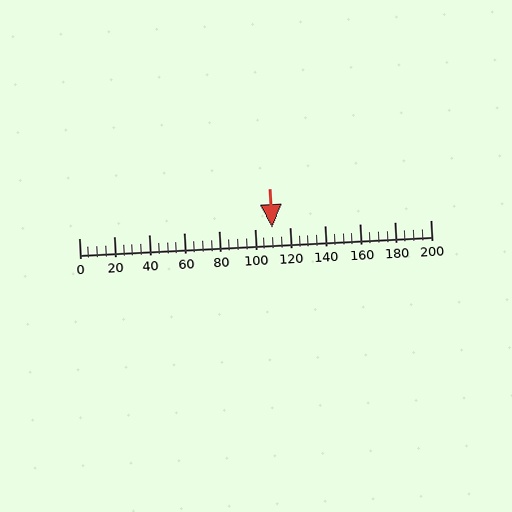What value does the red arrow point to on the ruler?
The red arrow points to approximately 110.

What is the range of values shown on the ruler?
The ruler shows values from 0 to 200.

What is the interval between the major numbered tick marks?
The major tick marks are spaced 20 units apart.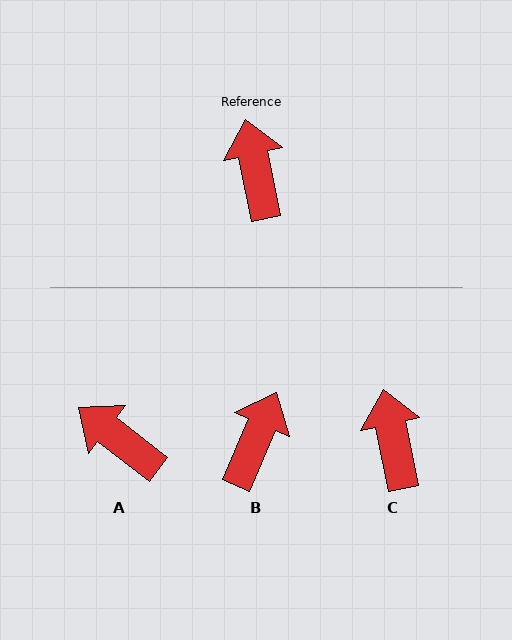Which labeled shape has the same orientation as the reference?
C.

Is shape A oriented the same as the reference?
No, it is off by about 40 degrees.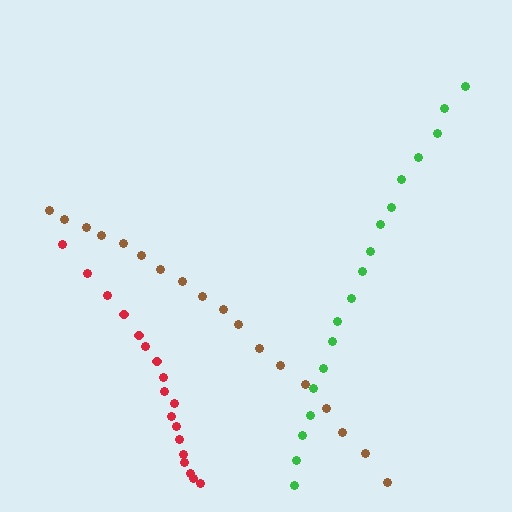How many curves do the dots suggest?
There are 3 distinct paths.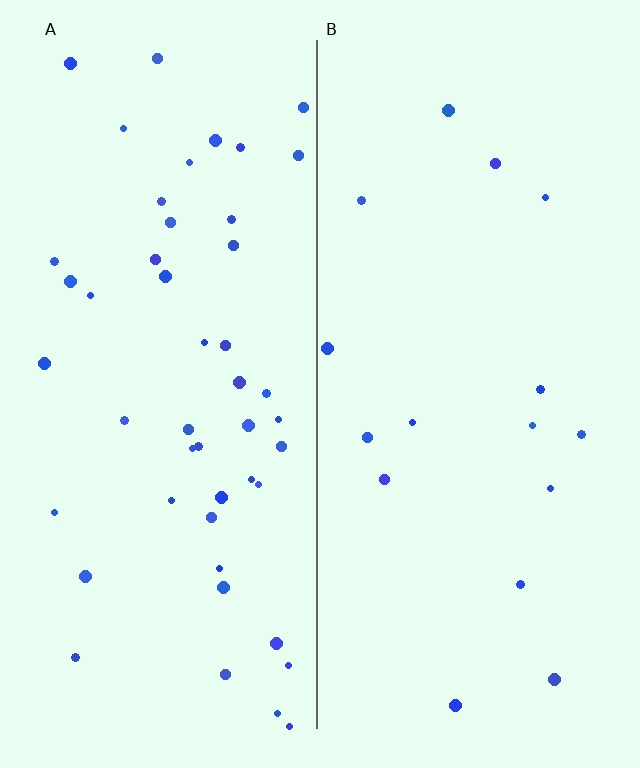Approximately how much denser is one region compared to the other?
Approximately 3.0× — region A over region B.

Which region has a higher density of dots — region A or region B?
A (the left).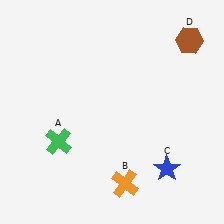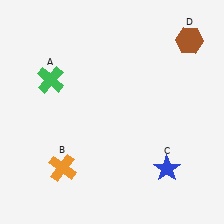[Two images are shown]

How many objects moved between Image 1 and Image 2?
2 objects moved between the two images.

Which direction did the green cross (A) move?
The green cross (A) moved up.